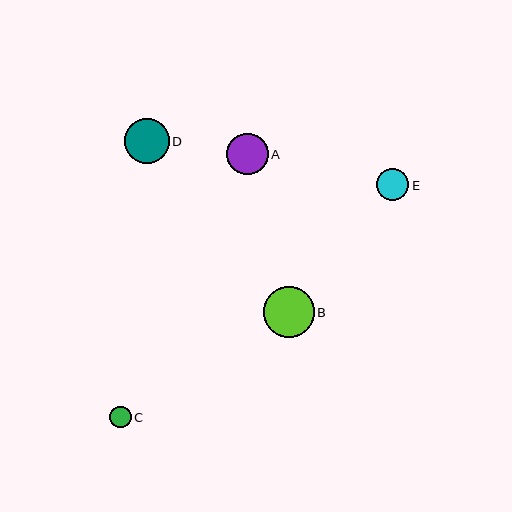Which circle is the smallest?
Circle C is the smallest with a size of approximately 22 pixels.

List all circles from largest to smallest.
From largest to smallest: B, D, A, E, C.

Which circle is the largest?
Circle B is the largest with a size of approximately 51 pixels.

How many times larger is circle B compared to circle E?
Circle B is approximately 1.6 times the size of circle E.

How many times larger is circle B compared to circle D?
Circle B is approximately 1.1 times the size of circle D.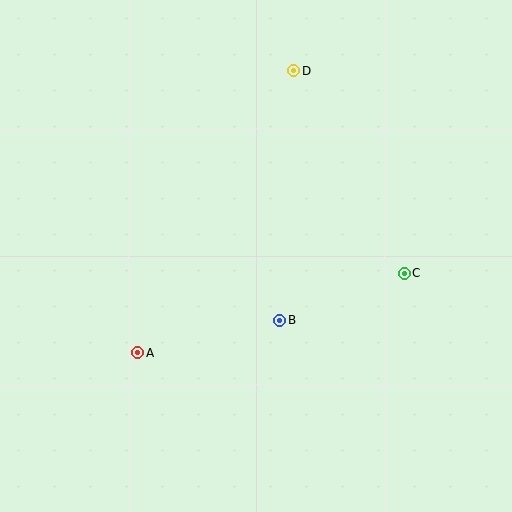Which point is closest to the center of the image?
Point B at (280, 320) is closest to the center.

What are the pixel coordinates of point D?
Point D is at (294, 71).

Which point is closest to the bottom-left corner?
Point A is closest to the bottom-left corner.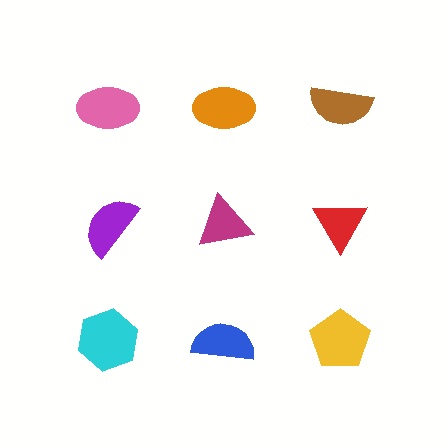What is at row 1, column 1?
A pink ellipse.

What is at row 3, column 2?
A blue semicircle.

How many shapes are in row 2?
3 shapes.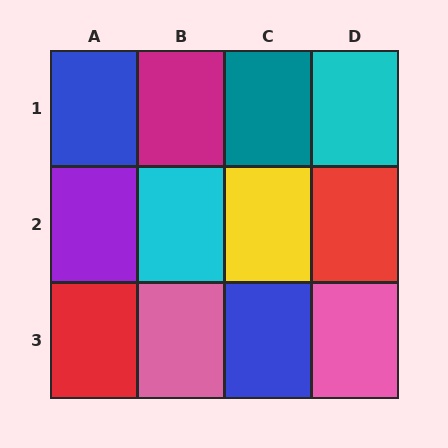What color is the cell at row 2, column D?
Red.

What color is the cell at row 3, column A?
Red.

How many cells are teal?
1 cell is teal.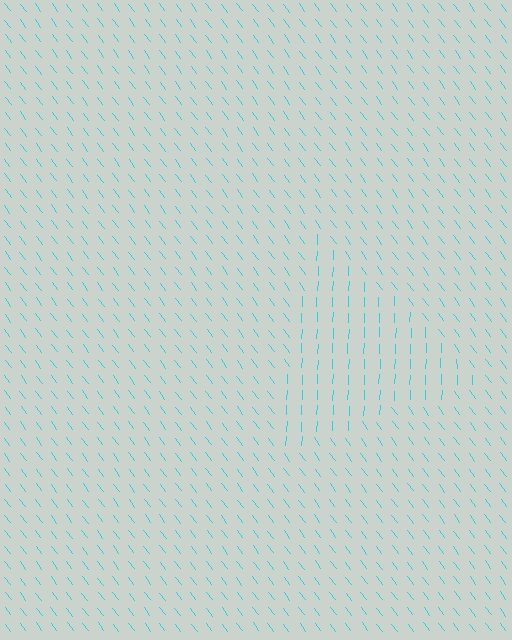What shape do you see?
I see a triangle.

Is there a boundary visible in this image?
Yes, there is a texture boundary formed by a change in line orientation.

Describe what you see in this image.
The image is filled with small cyan line segments. A triangle region in the image has lines oriented differently from the surrounding lines, creating a visible texture boundary.